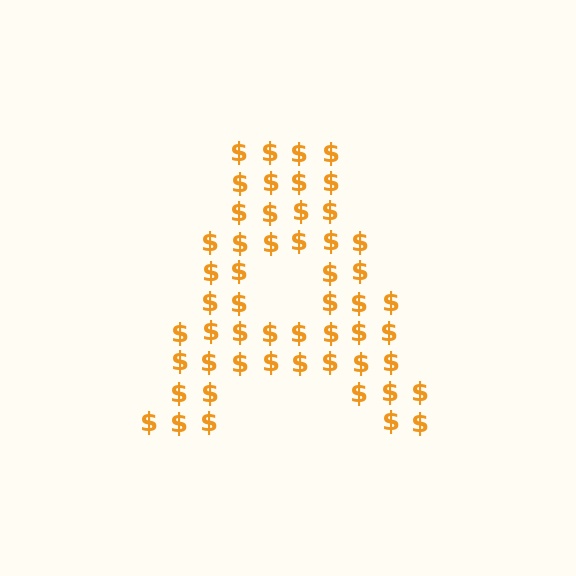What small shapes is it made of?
It is made of small dollar signs.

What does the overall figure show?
The overall figure shows the letter A.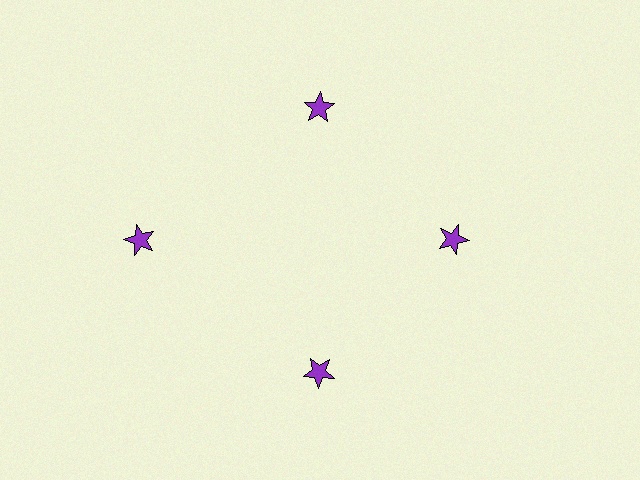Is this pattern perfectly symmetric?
No. The 4 purple stars are arranged in a ring, but one element near the 9 o'clock position is pushed outward from the center, breaking the 4-fold rotational symmetry.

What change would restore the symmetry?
The symmetry would be restored by moving it inward, back onto the ring so that all 4 stars sit at equal angles and equal distance from the center.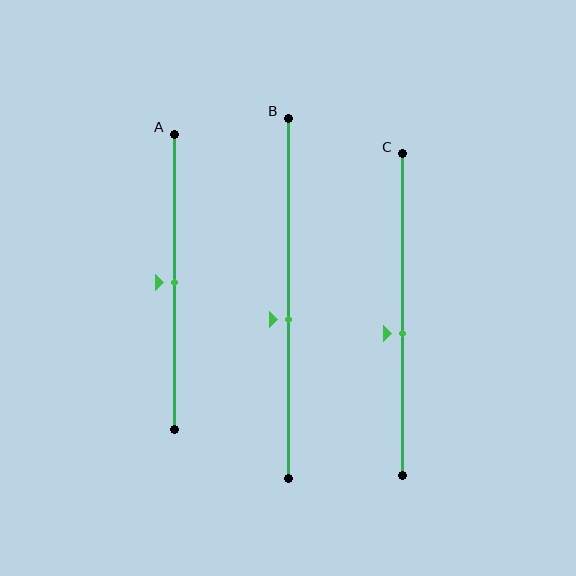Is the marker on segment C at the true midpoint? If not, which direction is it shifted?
No, the marker on segment C is shifted downward by about 6% of the segment length.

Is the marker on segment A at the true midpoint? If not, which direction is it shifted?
Yes, the marker on segment A is at the true midpoint.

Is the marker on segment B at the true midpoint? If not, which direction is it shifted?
No, the marker on segment B is shifted downward by about 6% of the segment length.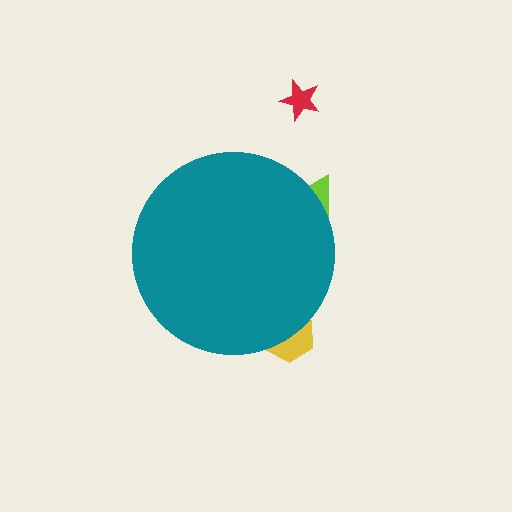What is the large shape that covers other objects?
A teal circle.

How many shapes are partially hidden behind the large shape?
2 shapes are partially hidden.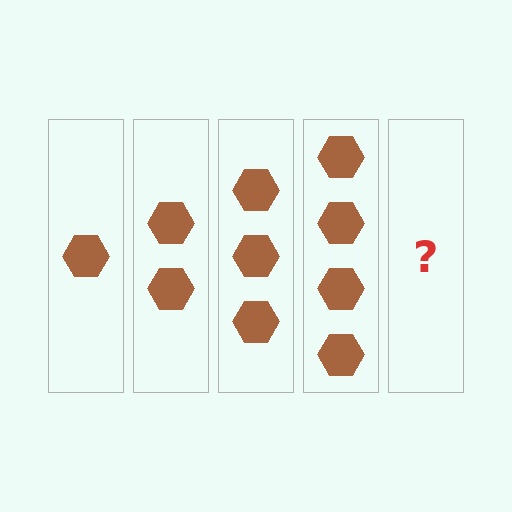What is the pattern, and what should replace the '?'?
The pattern is that each step adds one more hexagon. The '?' should be 5 hexagons.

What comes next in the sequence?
The next element should be 5 hexagons.